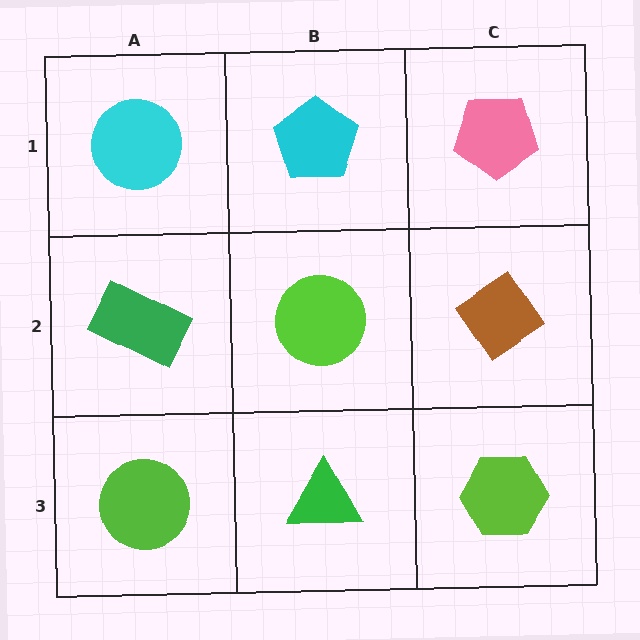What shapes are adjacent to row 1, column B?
A lime circle (row 2, column B), a cyan circle (row 1, column A), a pink pentagon (row 1, column C).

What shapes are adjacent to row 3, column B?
A lime circle (row 2, column B), a lime circle (row 3, column A), a lime hexagon (row 3, column C).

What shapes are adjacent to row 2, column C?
A pink pentagon (row 1, column C), a lime hexagon (row 3, column C), a lime circle (row 2, column B).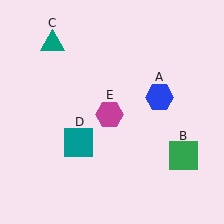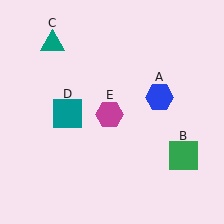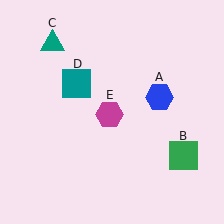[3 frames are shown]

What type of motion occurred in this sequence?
The teal square (object D) rotated clockwise around the center of the scene.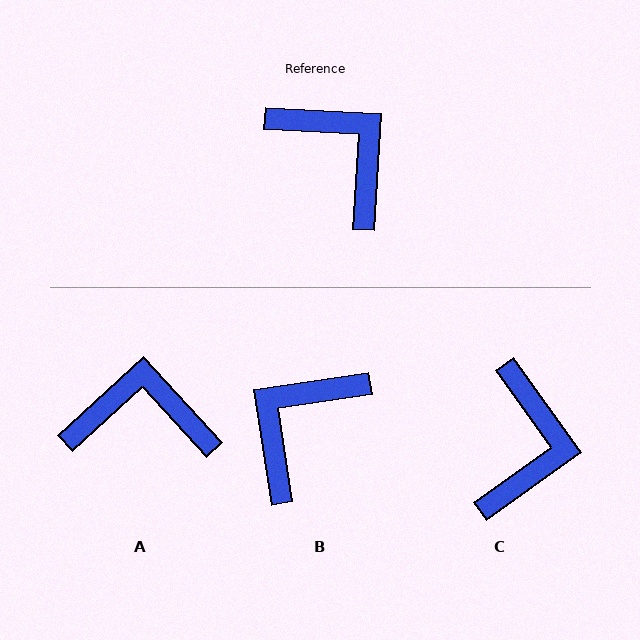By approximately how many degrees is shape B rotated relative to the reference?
Approximately 102 degrees counter-clockwise.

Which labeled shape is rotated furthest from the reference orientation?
B, about 102 degrees away.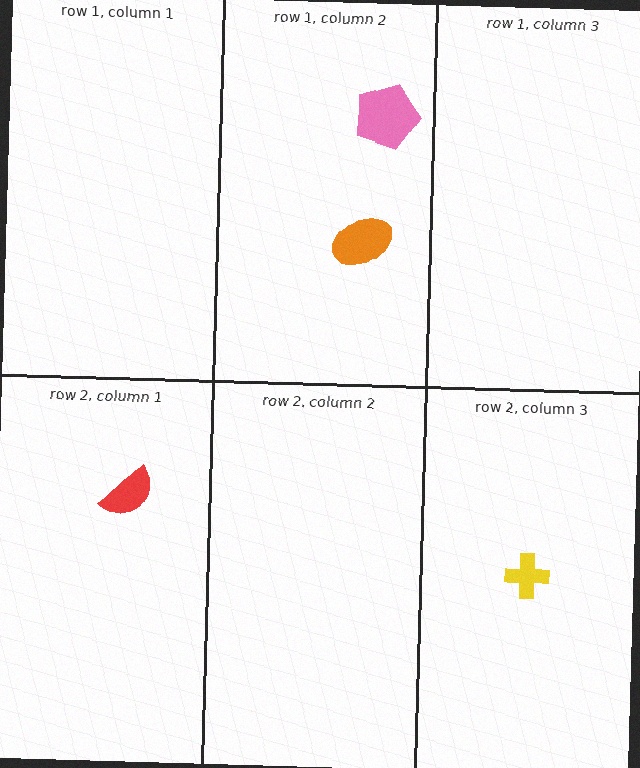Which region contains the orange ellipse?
The row 1, column 2 region.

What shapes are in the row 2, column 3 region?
The yellow cross.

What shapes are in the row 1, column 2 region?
The orange ellipse, the pink pentagon.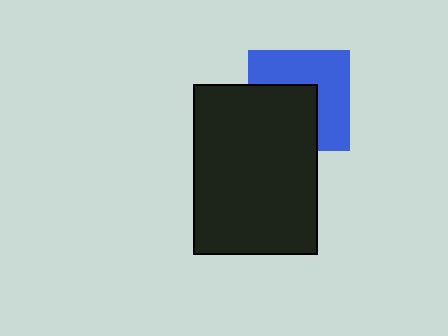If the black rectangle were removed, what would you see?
You would see the complete blue square.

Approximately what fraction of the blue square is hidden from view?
Roughly 46% of the blue square is hidden behind the black rectangle.